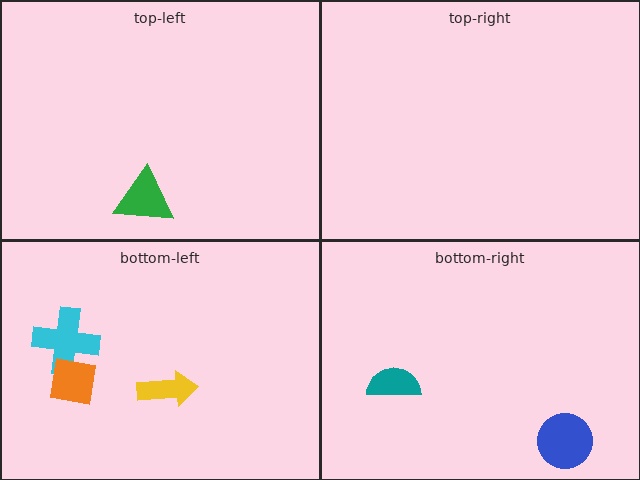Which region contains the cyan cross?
The bottom-left region.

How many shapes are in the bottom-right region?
2.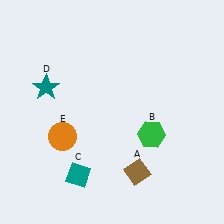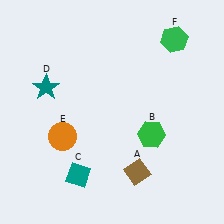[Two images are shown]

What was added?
A green hexagon (F) was added in Image 2.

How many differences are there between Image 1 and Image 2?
There is 1 difference between the two images.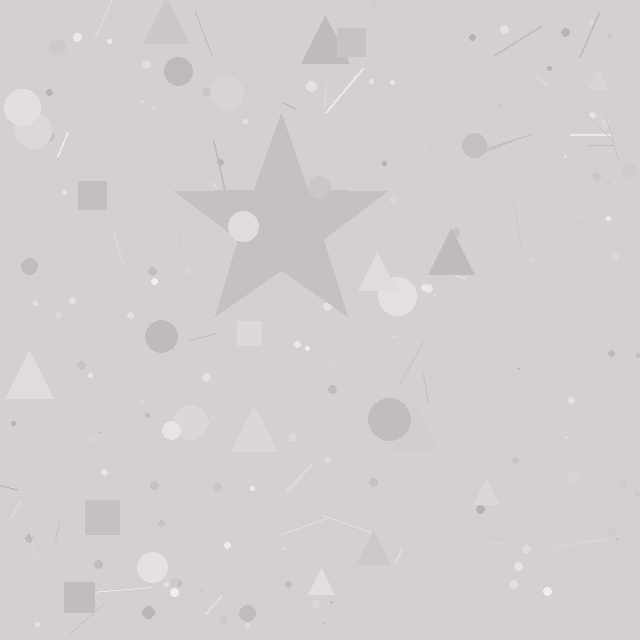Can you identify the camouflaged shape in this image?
The camouflaged shape is a star.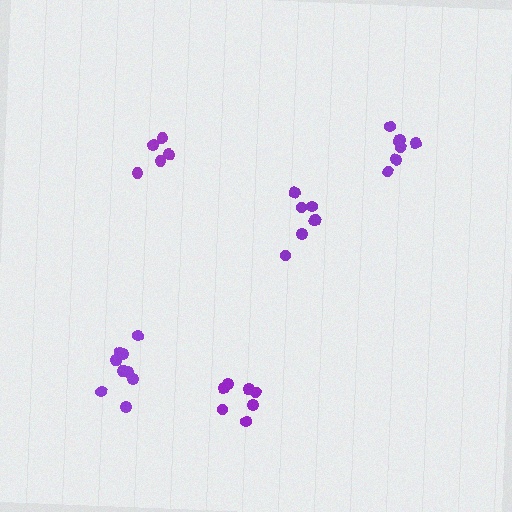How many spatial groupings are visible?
There are 5 spatial groupings.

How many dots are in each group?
Group 1: 5 dots, Group 2: 7 dots, Group 3: 9 dots, Group 4: 7 dots, Group 5: 7 dots (35 total).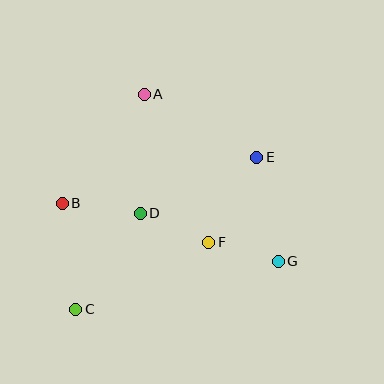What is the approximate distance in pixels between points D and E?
The distance between D and E is approximately 130 pixels.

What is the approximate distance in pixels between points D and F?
The distance between D and F is approximately 75 pixels.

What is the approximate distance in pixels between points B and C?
The distance between B and C is approximately 107 pixels.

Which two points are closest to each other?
Points F and G are closest to each other.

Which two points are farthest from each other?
Points C and E are farthest from each other.